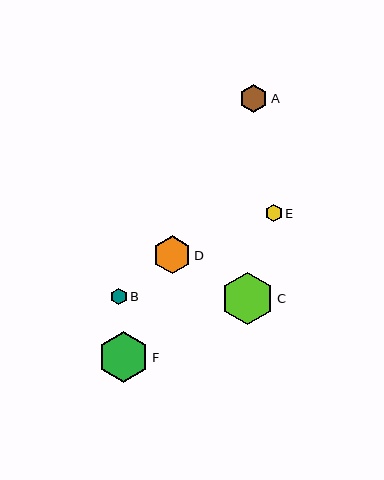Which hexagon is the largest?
Hexagon C is the largest with a size of approximately 52 pixels.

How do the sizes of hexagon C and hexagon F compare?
Hexagon C and hexagon F are approximately the same size.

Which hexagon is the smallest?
Hexagon B is the smallest with a size of approximately 17 pixels.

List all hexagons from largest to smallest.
From largest to smallest: C, F, D, A, E, B.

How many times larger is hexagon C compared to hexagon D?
Hexagon C is approximately 1.4 times the size of hexagon D.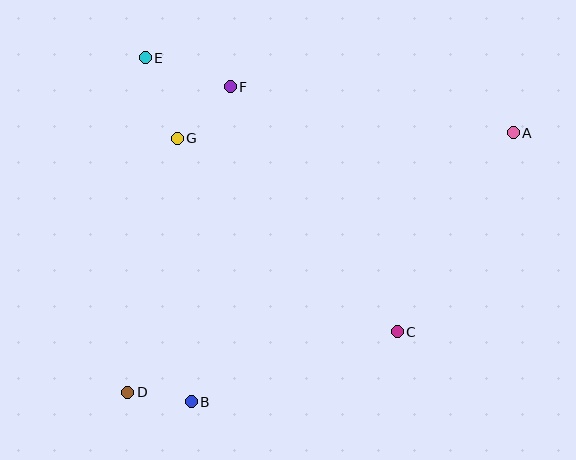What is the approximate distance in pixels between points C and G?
The distance between C and G is approximately 293 pixels.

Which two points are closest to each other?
Points B and D are closest to each other.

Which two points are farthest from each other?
Points A and D are farthest from each other.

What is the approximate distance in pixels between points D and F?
The distance between D and F is approximately 322 pixels.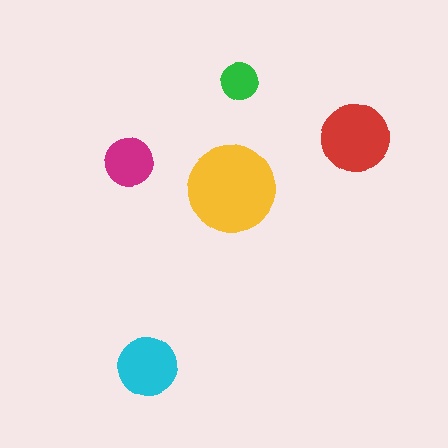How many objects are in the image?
There are 5 objects in the image.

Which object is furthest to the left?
The magenta circle is leftmost.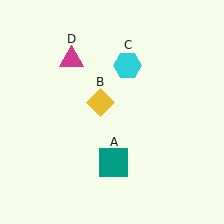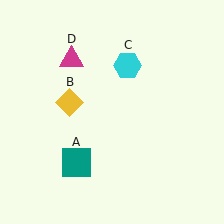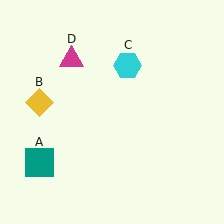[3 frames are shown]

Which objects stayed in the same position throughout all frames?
Cyan hexagon (object C) and magenta triangle (object D) remained stationary.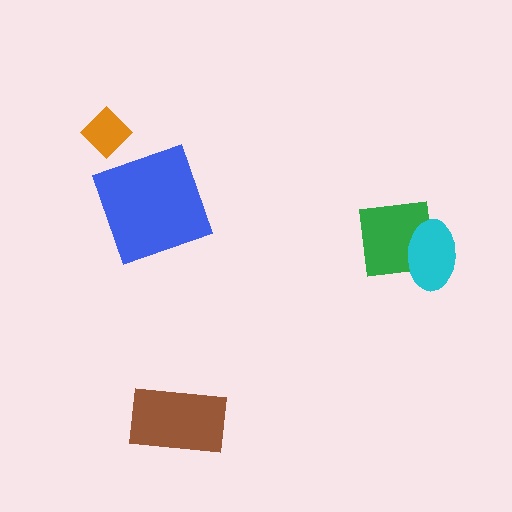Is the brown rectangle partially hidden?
No, no other shape covers it.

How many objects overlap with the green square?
1 object overlaps with the green square.